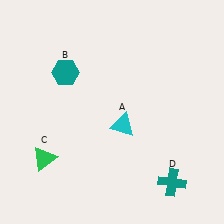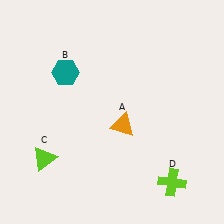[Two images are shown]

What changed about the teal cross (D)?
In Image 1, D is teal. In Image 2, it changed to lime.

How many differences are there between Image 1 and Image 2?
There are 3 differences between the two images.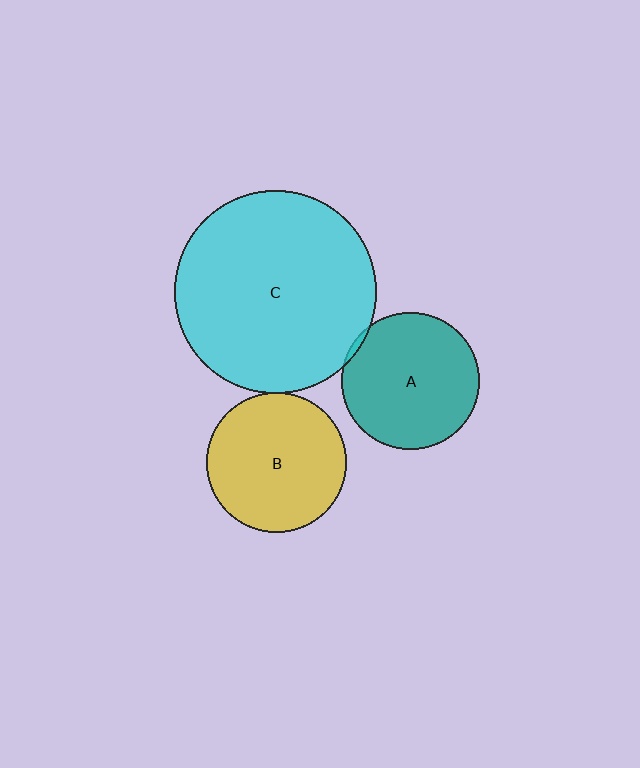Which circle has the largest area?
Circle C (cyan).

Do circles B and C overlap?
Yes.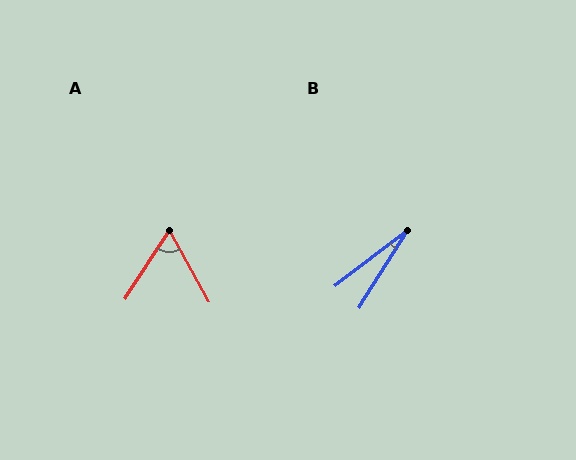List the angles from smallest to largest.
B (20°), A (62°).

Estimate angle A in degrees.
Approximately 62 degrees.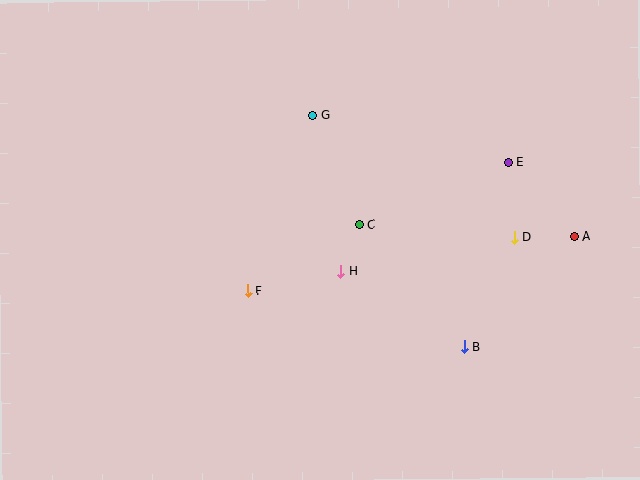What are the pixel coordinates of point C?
Point C is at (359, 224).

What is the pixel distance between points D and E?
The distance between D and E is 75 pixels.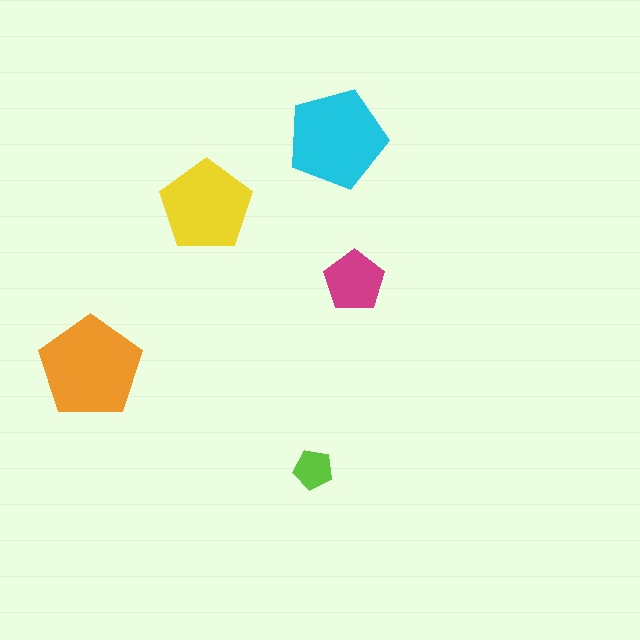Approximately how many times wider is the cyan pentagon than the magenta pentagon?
About 1.5 times wider.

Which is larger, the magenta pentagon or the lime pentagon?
The magenta one.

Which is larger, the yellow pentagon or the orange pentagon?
The orange one.